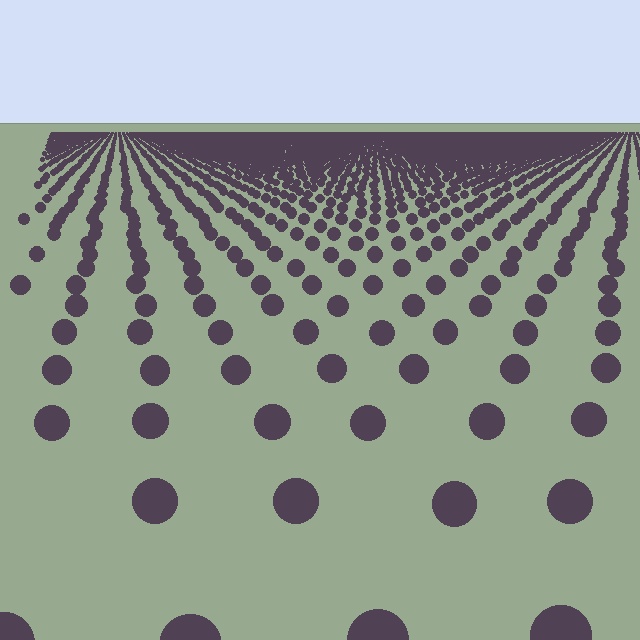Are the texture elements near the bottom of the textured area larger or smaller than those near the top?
Larger. Near the bottom, elements are closer to the viewer and appear at a bigger on-screen size.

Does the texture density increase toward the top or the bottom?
Density increases toward the top.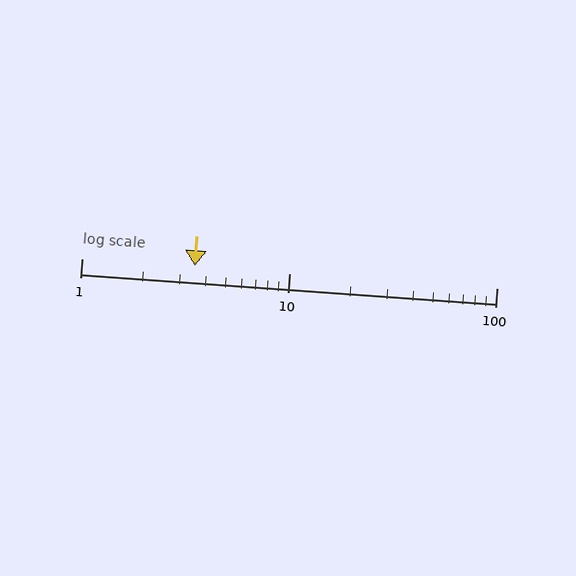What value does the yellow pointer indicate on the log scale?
The pointer indicates approximately 3.5.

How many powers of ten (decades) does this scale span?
The scale spans 2 decades, from 1 to 100.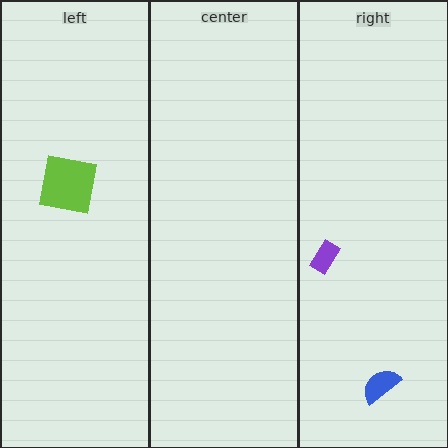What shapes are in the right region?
The blue semicircle, the purple rectangle.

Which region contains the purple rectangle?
The right region.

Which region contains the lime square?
The left region.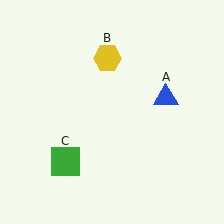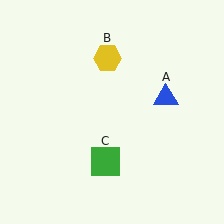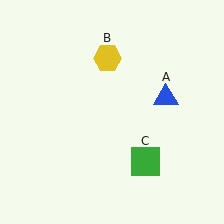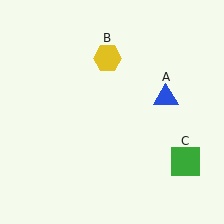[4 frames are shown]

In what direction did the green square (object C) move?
The green square (object C) moved right.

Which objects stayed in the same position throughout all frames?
Blue triangle (object A) and yellow hexagon (object B) remained stationary.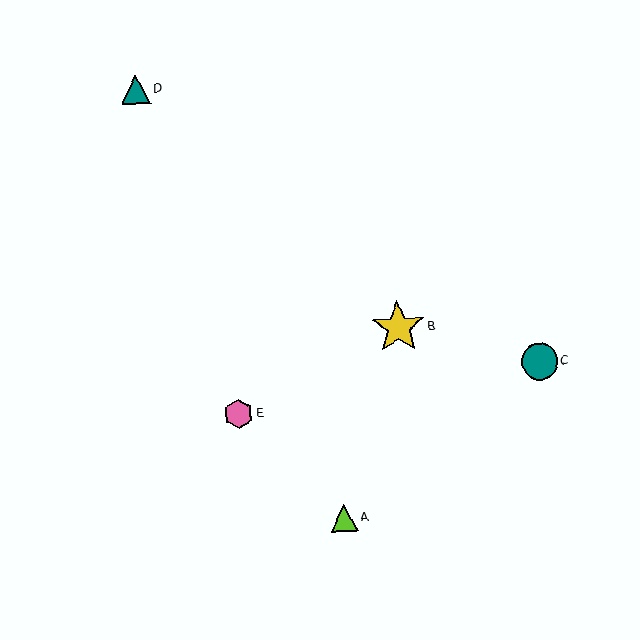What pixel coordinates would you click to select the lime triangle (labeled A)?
Click at (344, 518) to select the lime triangle A.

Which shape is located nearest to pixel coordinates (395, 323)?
The yellow star (labeled B) at (398, 327) is nearest to that location.